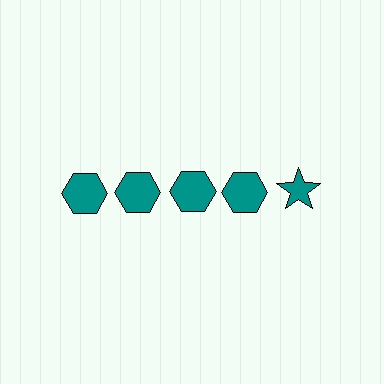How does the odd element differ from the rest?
It has a different shape: star instead of hexagon.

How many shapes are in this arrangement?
There are 5 shapes arranged in a grid pattern.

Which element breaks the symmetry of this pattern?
The teal star in the top row, rightmost column breaks the symmetry. All other shapes are teal hexagons.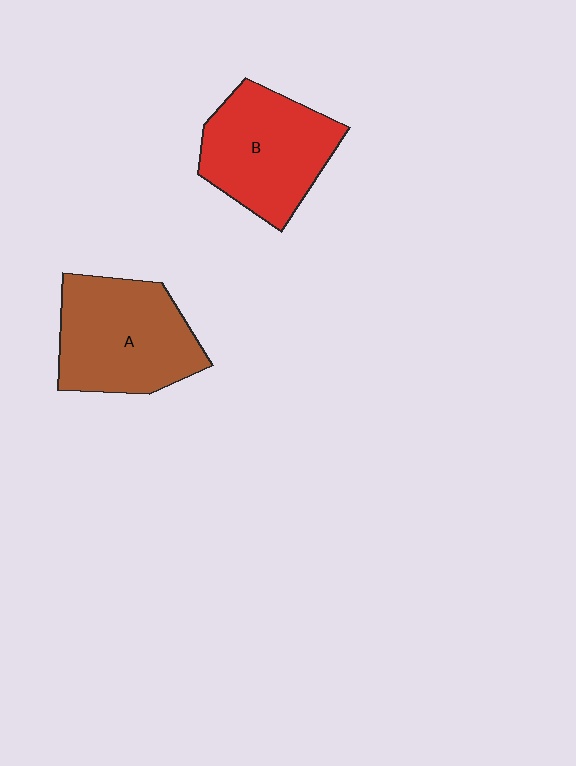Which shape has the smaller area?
Shape B (red).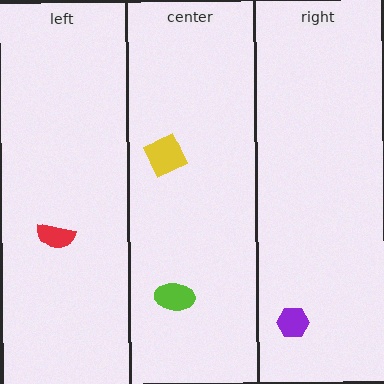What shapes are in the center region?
The lime ellipse, the yellow square.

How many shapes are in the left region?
1.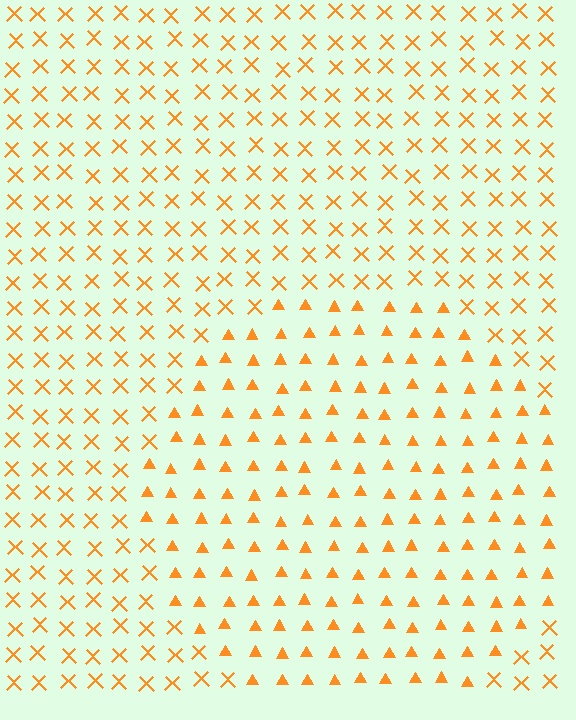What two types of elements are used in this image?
The image uses triangles inside the circle region and X marks outside it.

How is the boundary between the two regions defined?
The boundary is defined by a change in element shape: triangles inside vs. X marks outside. All elements share the same color and spacing.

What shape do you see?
I see a circle.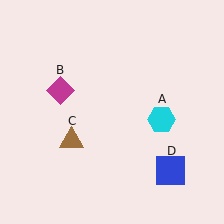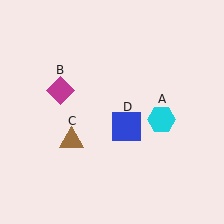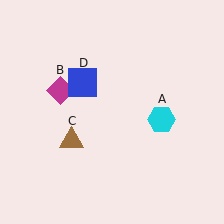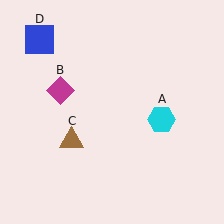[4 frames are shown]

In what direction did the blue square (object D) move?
The blue square (object D) moved up and to the left.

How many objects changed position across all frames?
1 object changed position: blue square (object D).